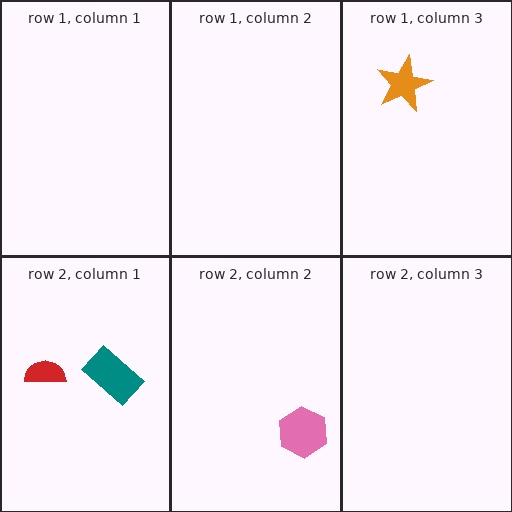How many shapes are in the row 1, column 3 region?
1.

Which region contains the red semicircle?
The row 2, column 1 region.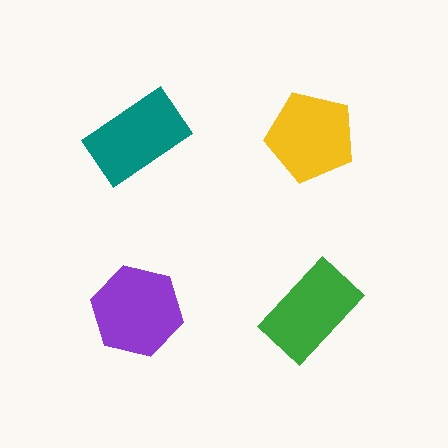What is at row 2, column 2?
A green rectangle.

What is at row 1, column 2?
A yellow pentagon.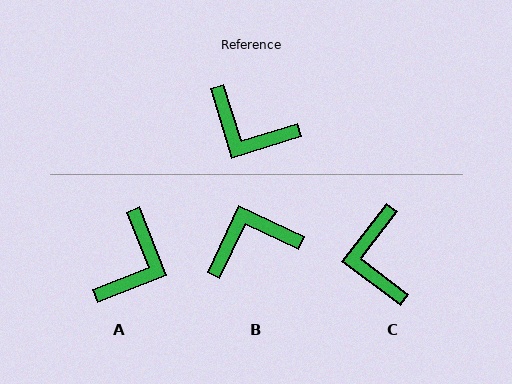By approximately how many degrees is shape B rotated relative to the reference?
Approximately 132 degrees clockwise.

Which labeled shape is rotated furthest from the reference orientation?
B, about 132 degrees away.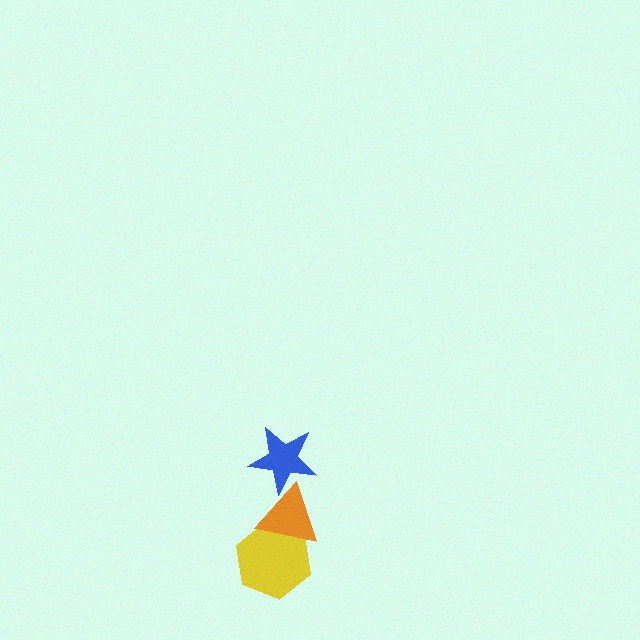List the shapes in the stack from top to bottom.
From top to bottom: the blue star, the orange triangle, the yellow hexagon.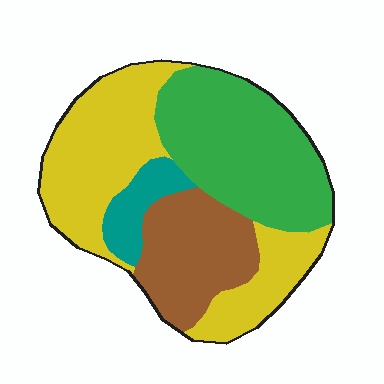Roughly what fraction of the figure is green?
Green covers about 35% of the figure.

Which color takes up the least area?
Teal, at roughly 5%.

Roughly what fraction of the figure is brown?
Brown takes up about one fifth (1/5) of the figure.